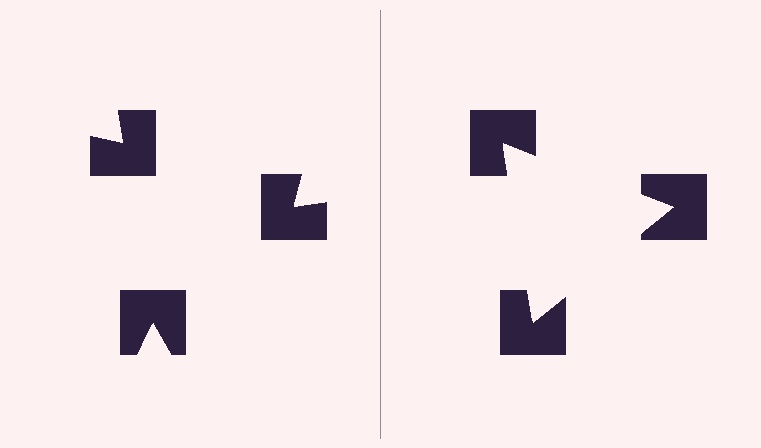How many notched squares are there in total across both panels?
6 — 3 on each side.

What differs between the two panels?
The notched squares are positioned identically on both sides; only the wedge orientations differ. On the right they align to a triangle; on the left they are misaligned.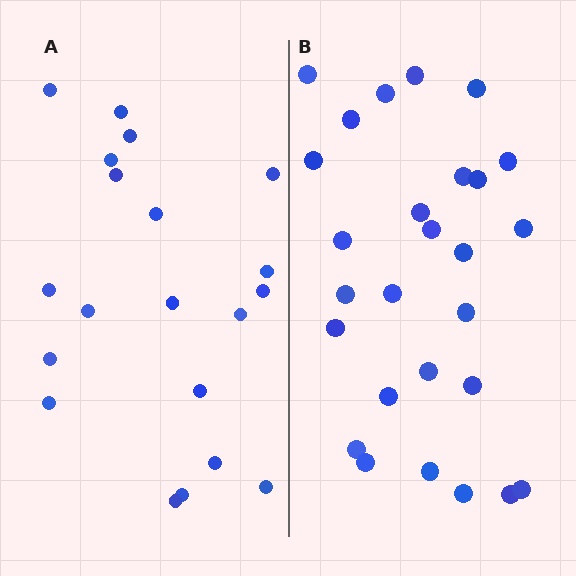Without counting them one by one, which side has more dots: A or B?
Region B (the right region) has more dots.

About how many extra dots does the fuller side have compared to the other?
Region B has roughly 8 or so more dots than region A.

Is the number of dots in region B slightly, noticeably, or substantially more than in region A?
Region B has noticeably more, but not dramatically so. The ratio is roughly 1.4 to 1.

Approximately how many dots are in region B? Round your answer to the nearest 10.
About 30 dots. (The exact count is 27, which rounds to 30.)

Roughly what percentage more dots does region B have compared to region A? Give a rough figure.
About 35% more.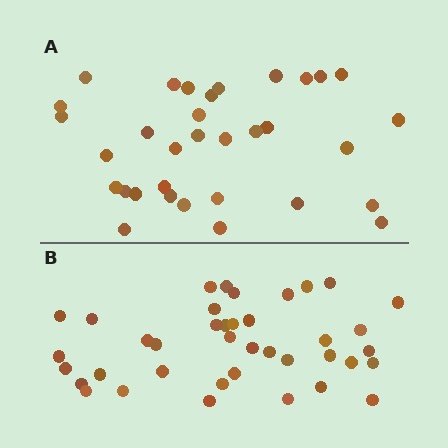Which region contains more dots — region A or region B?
Region B (the bottom region) has more dots.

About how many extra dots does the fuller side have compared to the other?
Region B has about 6 more dots than region A.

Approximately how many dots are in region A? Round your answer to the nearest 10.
About 30 dots. (The exact count is 33, which rounds to 30.)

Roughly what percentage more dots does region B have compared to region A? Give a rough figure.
About 20% more.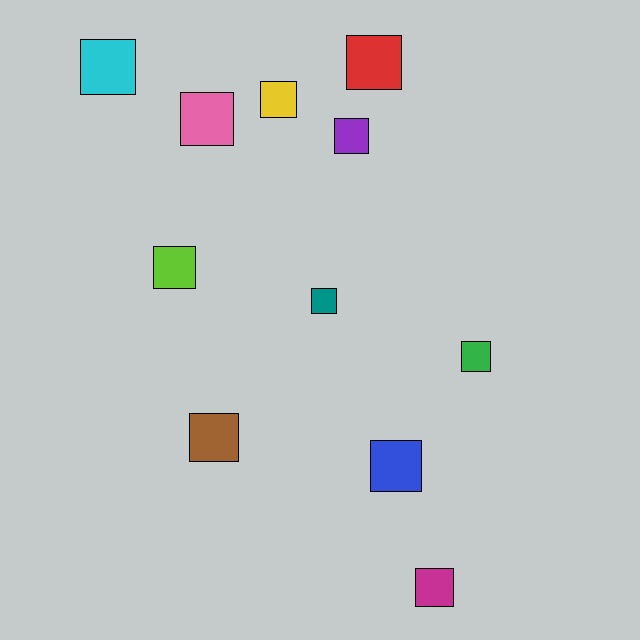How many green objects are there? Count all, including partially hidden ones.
There is 1 green object.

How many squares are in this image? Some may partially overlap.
There are 11 squares.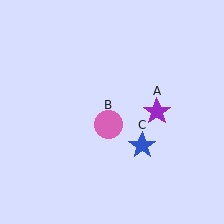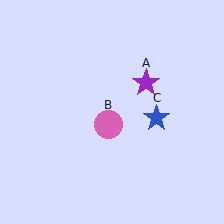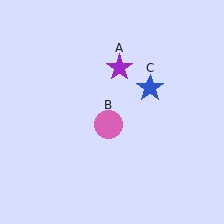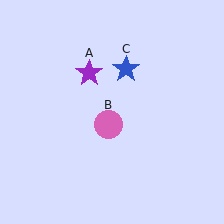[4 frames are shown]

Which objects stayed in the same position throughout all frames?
Pink circle (object B) remained stationary.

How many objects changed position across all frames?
2 objects changed position: purple star (object A), blue star (object C).